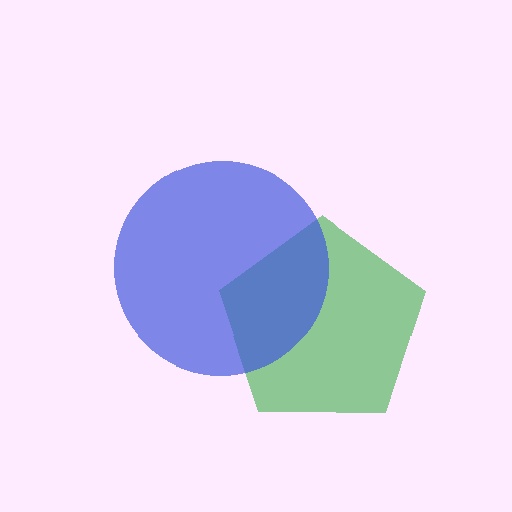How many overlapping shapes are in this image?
There are 2 overlapping shapes in the image.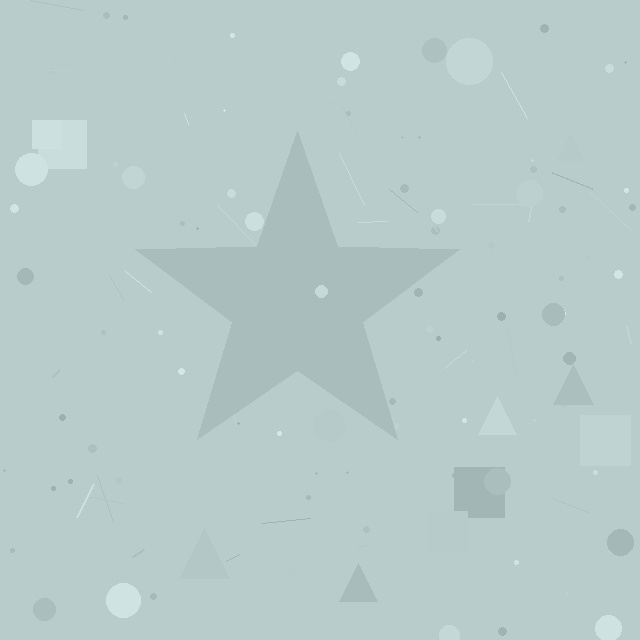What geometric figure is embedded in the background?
A star is embedded in the background.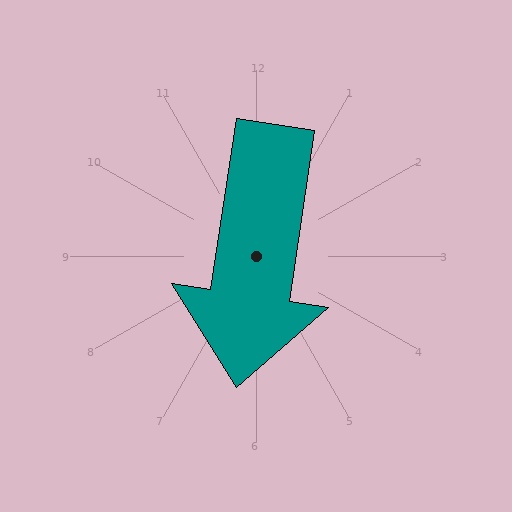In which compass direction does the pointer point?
South.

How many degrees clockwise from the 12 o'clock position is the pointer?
Approximately 188 degrees.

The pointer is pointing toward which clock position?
Roughly 6 o'clock.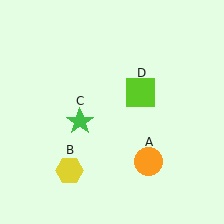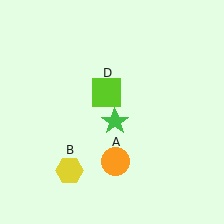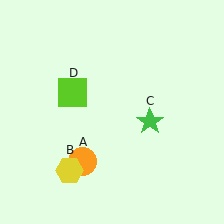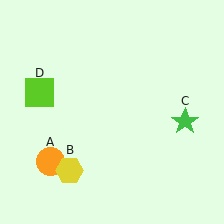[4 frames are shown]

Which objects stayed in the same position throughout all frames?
Yellow hexagon (object B) remained stationary.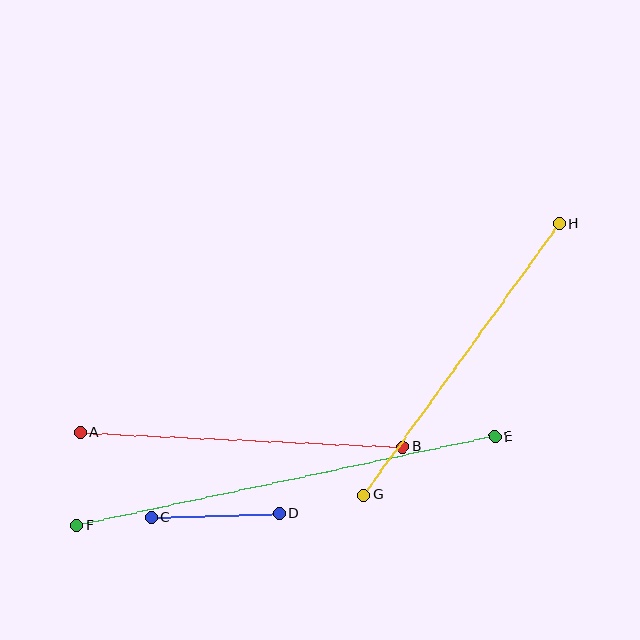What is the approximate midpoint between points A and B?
The midpoint is at approximately (242, 440) pixels.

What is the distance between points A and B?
The distance is approximately 322 pixels.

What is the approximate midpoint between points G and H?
The midpoint is at approximately (462, 359) pixels.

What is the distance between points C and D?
The distance is approximately 128 pixels.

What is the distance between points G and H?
The distance is approximately 335 pixels.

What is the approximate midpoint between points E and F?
The midpoint is at approximately (286, 481) pixels.